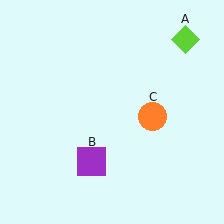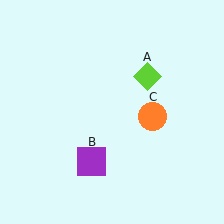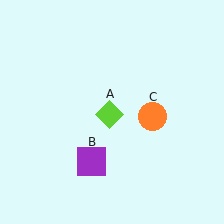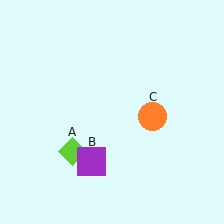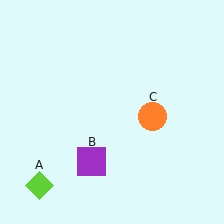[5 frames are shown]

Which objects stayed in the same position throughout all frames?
Purple square (object B) and orange circle (object C) remained stationary.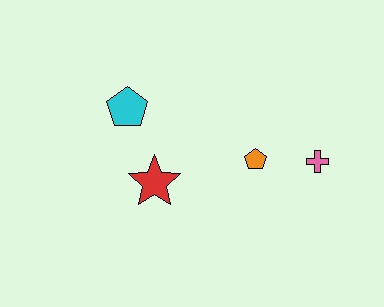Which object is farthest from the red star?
The pink cross is farthest from the red star.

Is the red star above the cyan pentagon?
No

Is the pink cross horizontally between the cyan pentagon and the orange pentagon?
No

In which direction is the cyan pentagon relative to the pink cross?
The cyan pentagon is to the left of the pink cross.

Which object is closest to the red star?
The cyan pentagon is closest to the red star.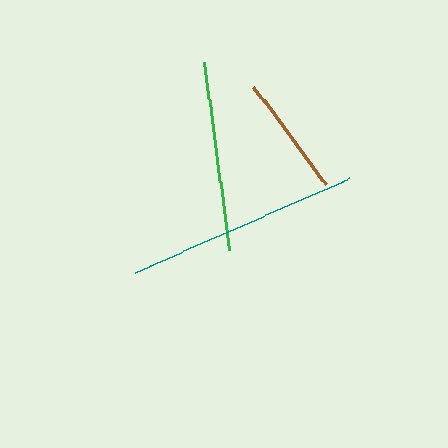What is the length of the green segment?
The green segment is approximately 190 pixels long.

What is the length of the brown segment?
The brown segment is approximately 120 pixels long.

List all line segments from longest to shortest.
From longest to shortest: teal, green, brown.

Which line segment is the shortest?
The brown line is the shortest at approximately 120 pixels.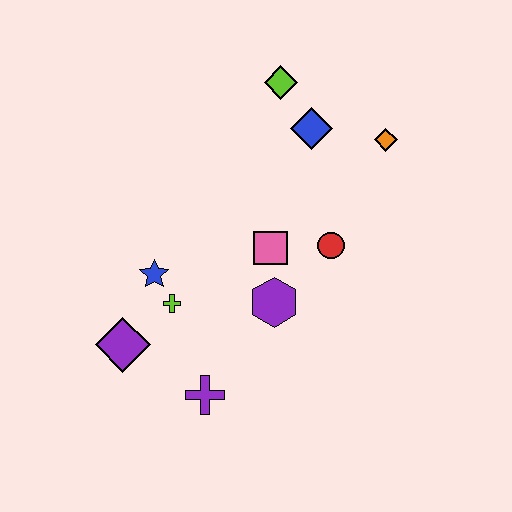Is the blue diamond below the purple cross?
No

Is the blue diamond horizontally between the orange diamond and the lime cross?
Yes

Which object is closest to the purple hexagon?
The pink square is closest to the purple hexagon.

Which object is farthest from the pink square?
The purple diamond is farthest from the pink square.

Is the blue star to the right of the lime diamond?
No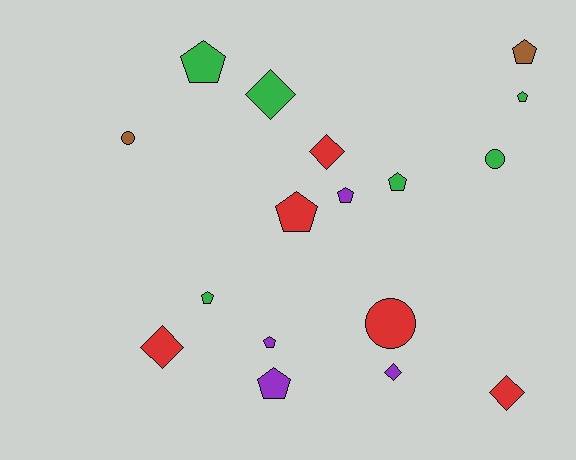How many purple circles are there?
There are no purple circles.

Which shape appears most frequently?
Pentagon, with 9 objects.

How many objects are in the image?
There are 17 objects.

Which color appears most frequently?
Green, with 6 objects.